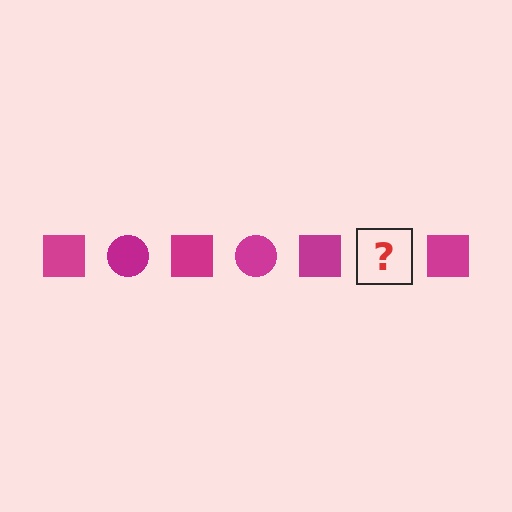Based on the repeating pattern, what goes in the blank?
The blank should be a magenta circle.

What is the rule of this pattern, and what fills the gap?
The rule is that the pattern cycles through square, circle shapes in magenta. The gap should be filled with a magenta circle.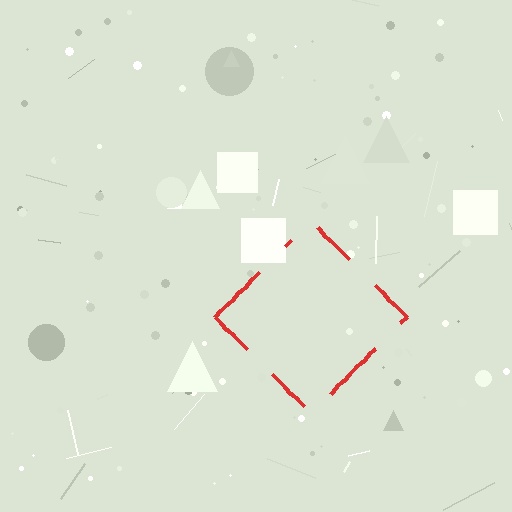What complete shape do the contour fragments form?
The contour fragments form a diamond.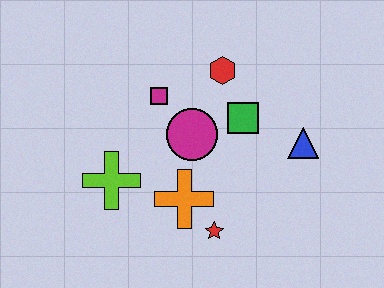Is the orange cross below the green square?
Yes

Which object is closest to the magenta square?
The magenta circle is closest to the magenta square.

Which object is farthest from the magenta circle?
The blue triangle is farthest from the magenta circle.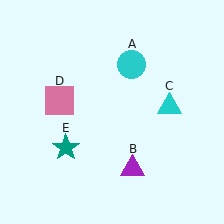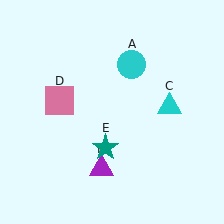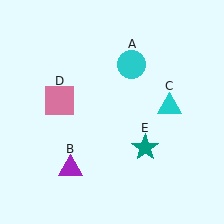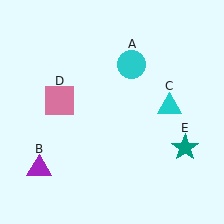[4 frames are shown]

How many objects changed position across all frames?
2 objects changed position: purple triangle (object B), teal star (object E).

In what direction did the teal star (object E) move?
The teal star (object E) moved right.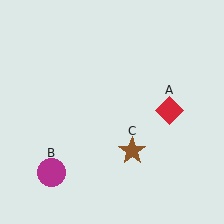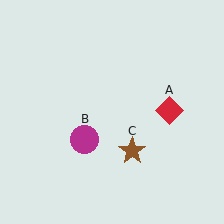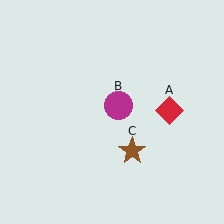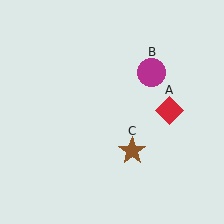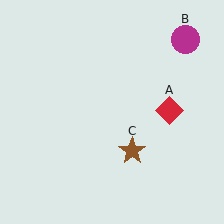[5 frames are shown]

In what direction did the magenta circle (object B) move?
The magenta circle (object B) moved up and to the right.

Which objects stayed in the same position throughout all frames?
Red diamond (object A) and brown star (object C) remained stationary.